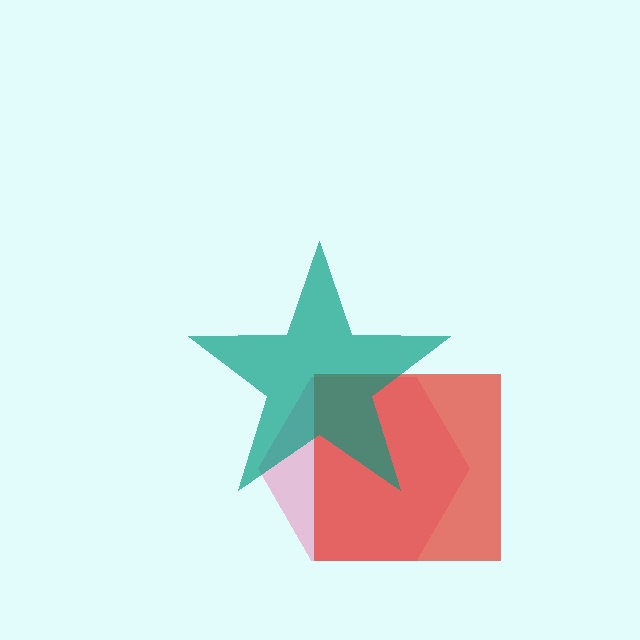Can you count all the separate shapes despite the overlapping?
Yes, there are 3 separate shapes.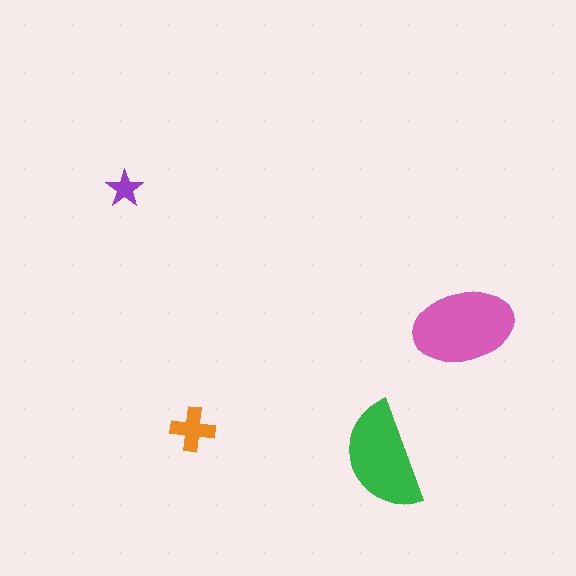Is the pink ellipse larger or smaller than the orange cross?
Larger.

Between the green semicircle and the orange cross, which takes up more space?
The green semicircle.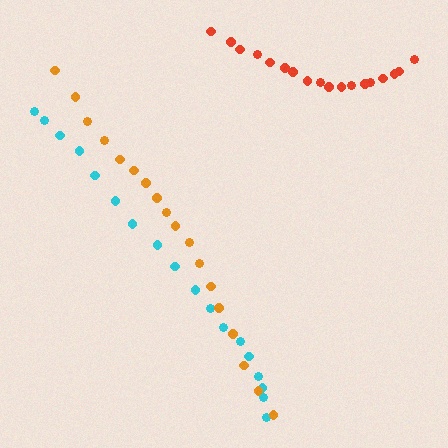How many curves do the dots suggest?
There are 3 distinct paths.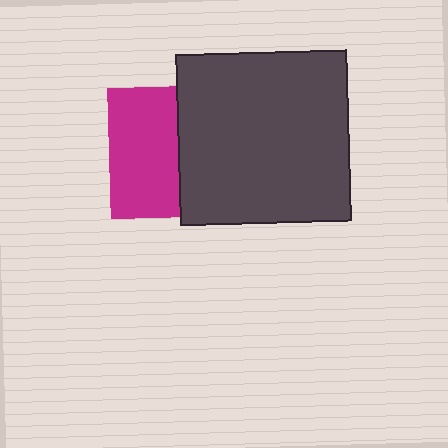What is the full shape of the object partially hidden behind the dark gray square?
The partially hidden object is a magenta square.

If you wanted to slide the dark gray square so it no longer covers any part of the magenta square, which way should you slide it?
Slide it right — that is the most direct way to separate the two shapes.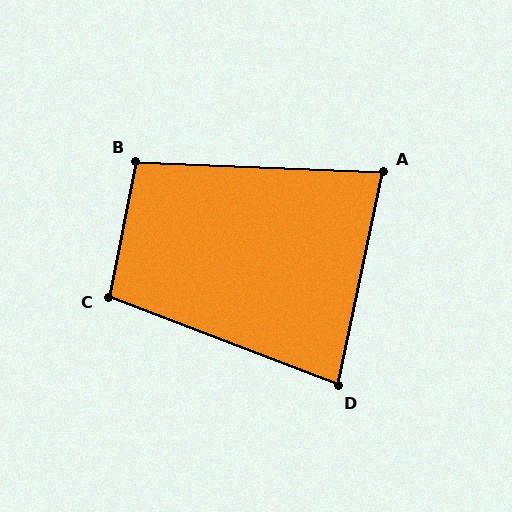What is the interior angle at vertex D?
Approximately 81 degrees (acute).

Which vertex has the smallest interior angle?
A, at approximately 80 degrees.